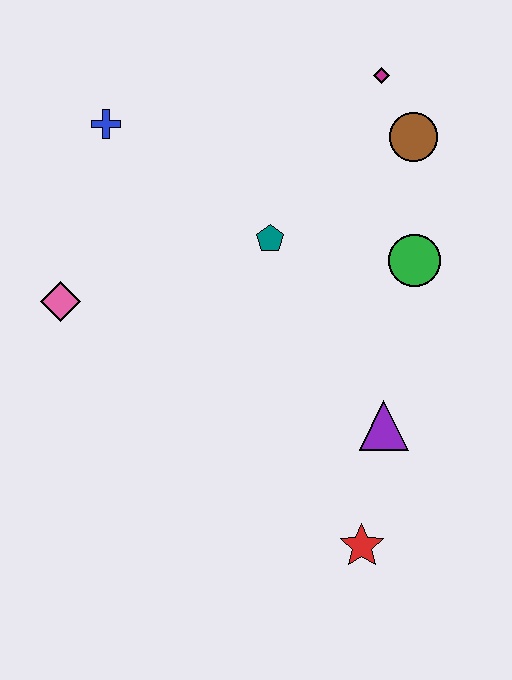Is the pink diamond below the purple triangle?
No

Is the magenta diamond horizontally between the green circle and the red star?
Yes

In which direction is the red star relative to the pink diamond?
The red star is to the right of the pink diamond.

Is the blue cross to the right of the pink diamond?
Yes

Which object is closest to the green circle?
The brown circle is closest to the green circle.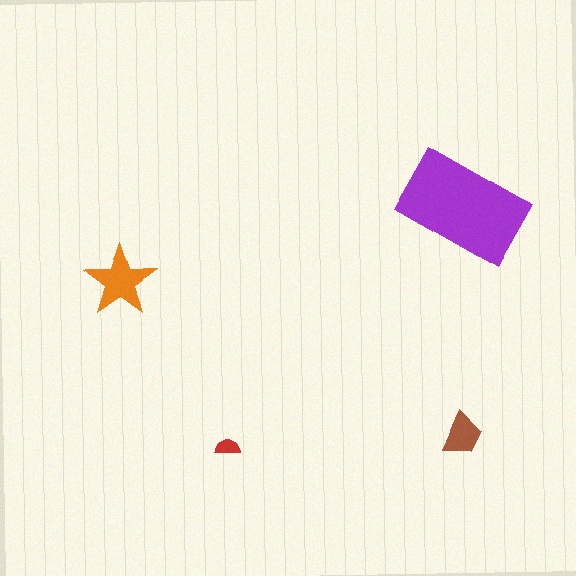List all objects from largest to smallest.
The purple rectangle, the orange star, the brown trapezoid, the red semicircle.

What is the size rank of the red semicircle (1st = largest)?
4th.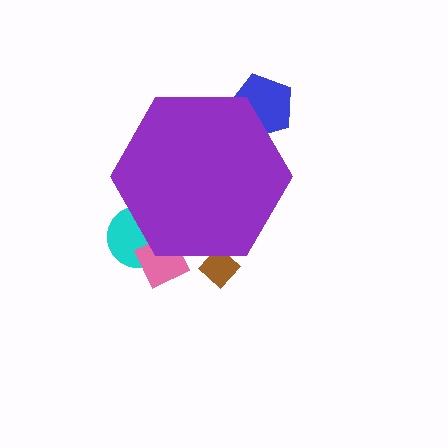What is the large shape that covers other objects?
A purple hexagon.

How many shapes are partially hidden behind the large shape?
4 shapes are partially hidden.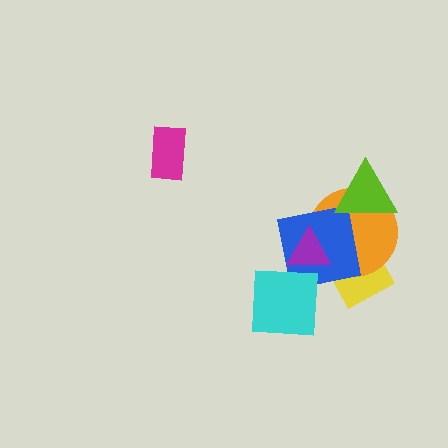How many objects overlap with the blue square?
4 objects overlap with the blue square.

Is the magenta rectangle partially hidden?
No, no other shape covers it.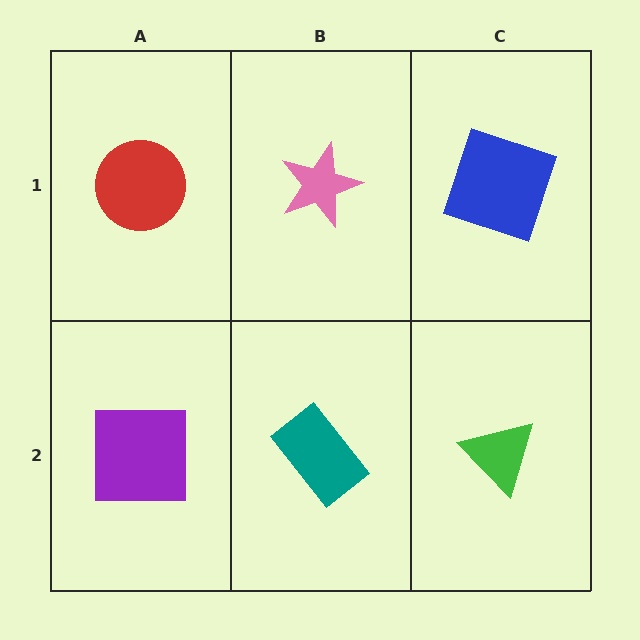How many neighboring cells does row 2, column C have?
2.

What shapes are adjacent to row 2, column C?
A blue square (row 1, column C), a teal rectangle (row 2, column B).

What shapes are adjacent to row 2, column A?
A red circle (row 1, column A), a teal rectangle (row 2, column B).